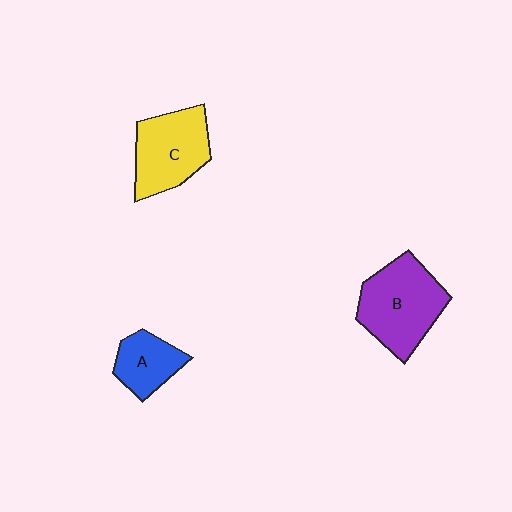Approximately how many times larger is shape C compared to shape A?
Approximately 1.7 times.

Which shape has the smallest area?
Shape A (blue).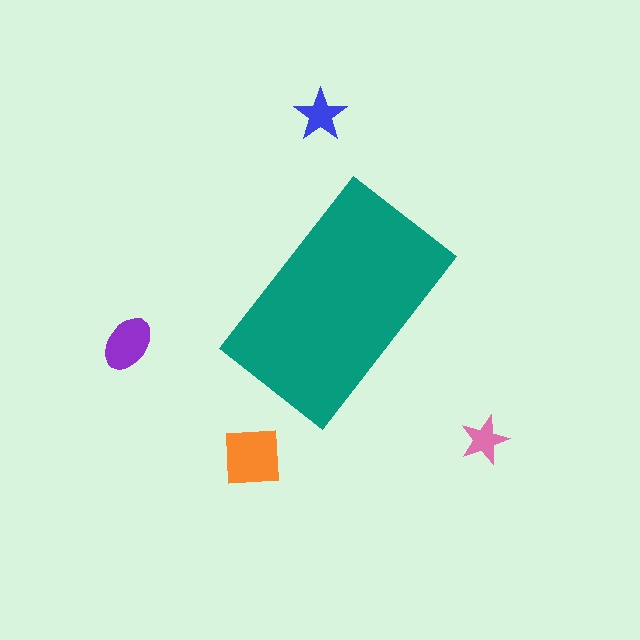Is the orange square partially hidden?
No, the orange square is fully visible.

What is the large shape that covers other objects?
A teal rectangle.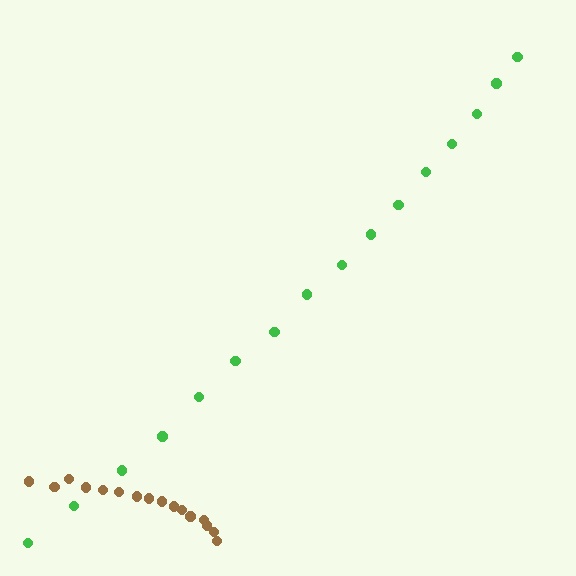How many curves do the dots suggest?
There are 2 distinct paths.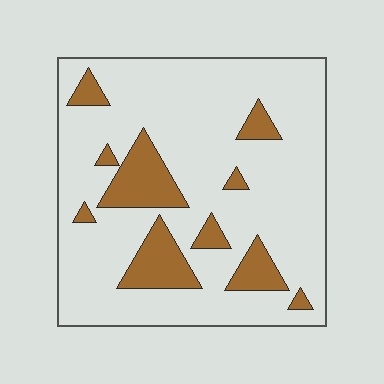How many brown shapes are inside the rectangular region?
10.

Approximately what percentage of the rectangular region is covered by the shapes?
Approximately 20%.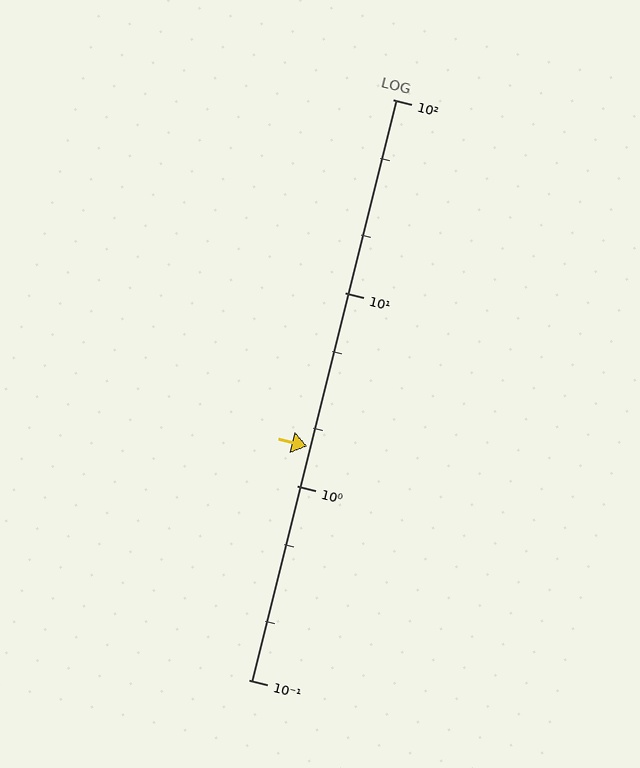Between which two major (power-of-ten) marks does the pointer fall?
The pointer is between 1 and 10.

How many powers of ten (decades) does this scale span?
The scale spans 3 decades, from 0.1 to 100.